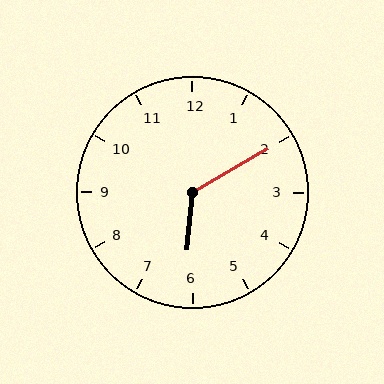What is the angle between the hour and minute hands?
Approximately 125 degrees.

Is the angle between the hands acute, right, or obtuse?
It is obtuse.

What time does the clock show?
6:10.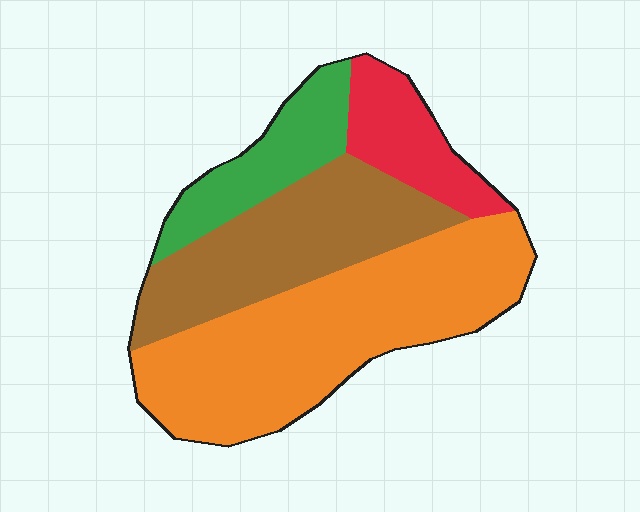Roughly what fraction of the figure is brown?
Brown covers 28% of the figure.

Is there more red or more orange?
Orange.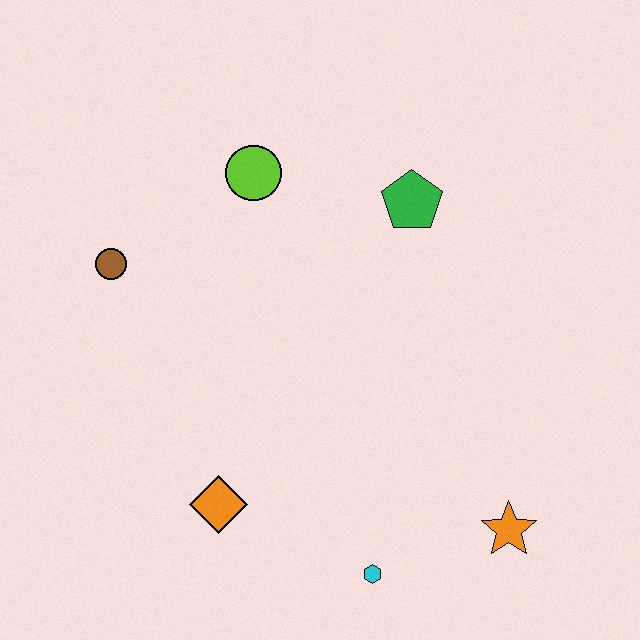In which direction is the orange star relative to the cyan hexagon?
The orange star is to the right of the cyan hexagon.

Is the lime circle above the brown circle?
Yes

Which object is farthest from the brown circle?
The orange star is farthest from the brown circle.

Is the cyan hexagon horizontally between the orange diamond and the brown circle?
No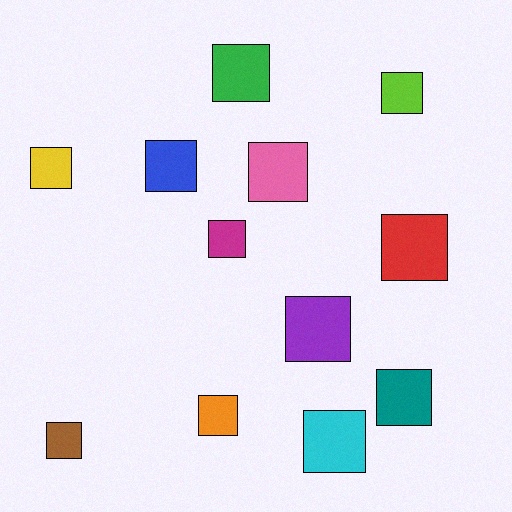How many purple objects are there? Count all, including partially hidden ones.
There is 1 purple object.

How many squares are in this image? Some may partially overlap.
There are 12 squares.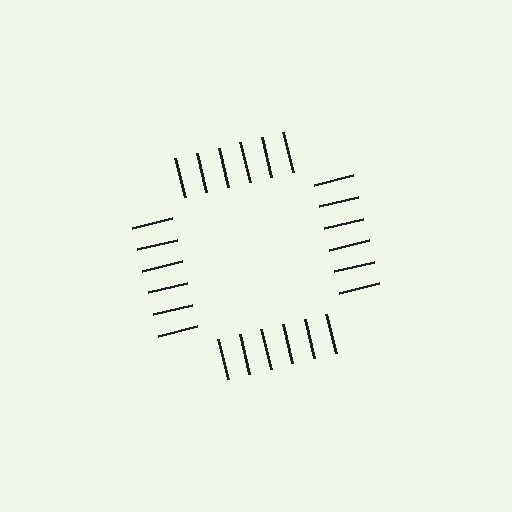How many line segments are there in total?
24 — 6 along each of the 4 edges.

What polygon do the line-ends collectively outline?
An illusory square — the line segments terminate on its edges but no continuous stroke is drawn.